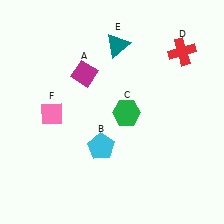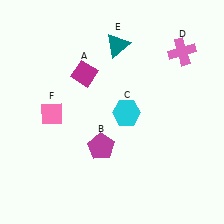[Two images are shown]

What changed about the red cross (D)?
In Image 1, D is red. In Image 2, it changed to pink.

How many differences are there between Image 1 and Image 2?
There are 3 differences between the two images.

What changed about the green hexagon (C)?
In Image 1, C is green. In Image 2, it changed to cyan.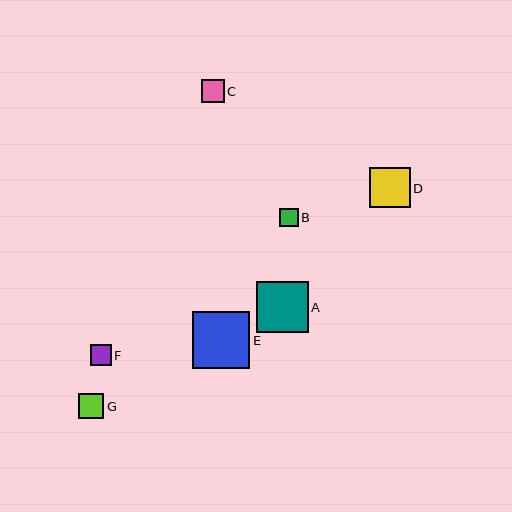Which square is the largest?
Square E is the largest with a size of approximately 57 pixels.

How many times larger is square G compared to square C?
Square G is approximately 1.1 times the size of square C.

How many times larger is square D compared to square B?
Square D is approximately 2.2 times the size of square B.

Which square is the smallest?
Square B is the smallest with a size of approximately 18 pixels.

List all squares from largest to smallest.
From largest to smallest: E, A, D, G, C, F, B.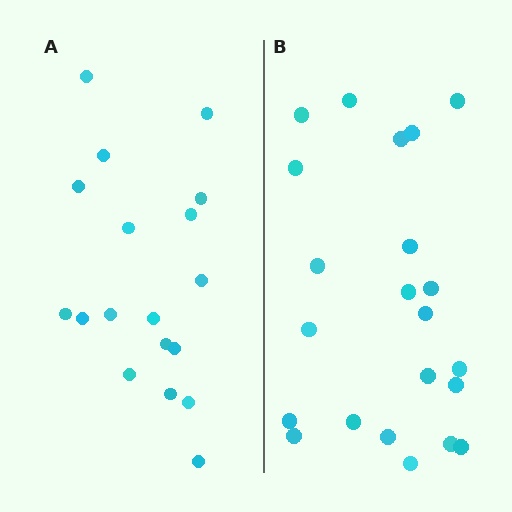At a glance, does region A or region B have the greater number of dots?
Region B (the right region) has more dots.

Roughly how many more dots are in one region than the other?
Region B has about 4 more dots than region A.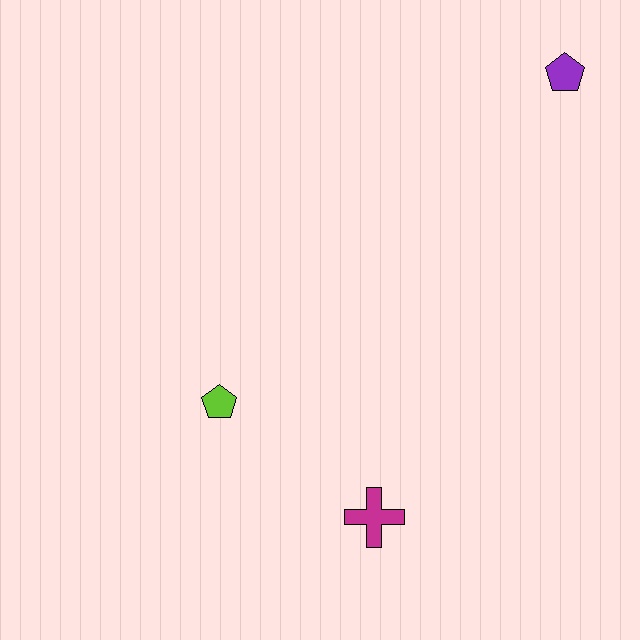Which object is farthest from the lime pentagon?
The purple pentagon is farthest from the lime pentagon.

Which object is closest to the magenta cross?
The lime pentagon is closest to the magenta cross.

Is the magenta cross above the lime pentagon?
No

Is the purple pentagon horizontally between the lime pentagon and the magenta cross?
No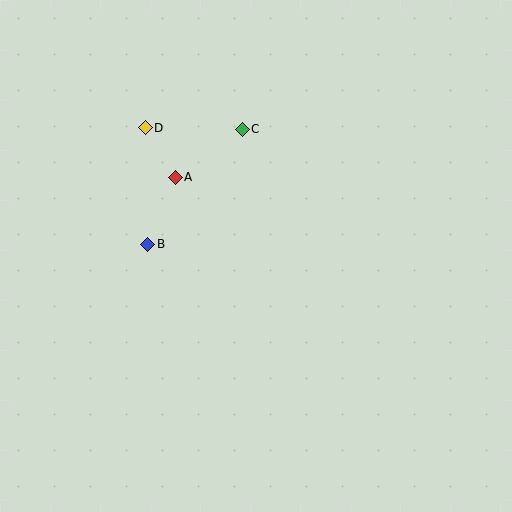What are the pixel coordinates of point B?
Point B is at (148, 244).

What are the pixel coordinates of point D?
Point D is at (145, 128).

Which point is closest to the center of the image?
Point B at (148, 244) is closest to the center.